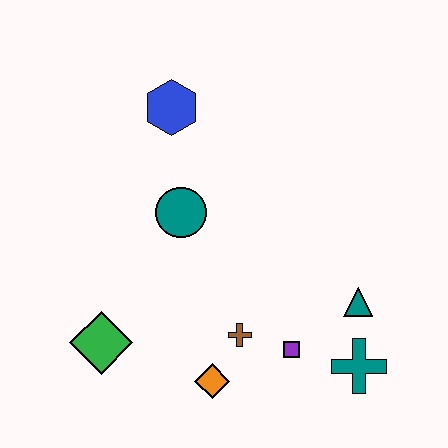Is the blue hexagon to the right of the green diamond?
Yes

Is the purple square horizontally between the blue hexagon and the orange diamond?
No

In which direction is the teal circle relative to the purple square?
The teal circle is above the purple square.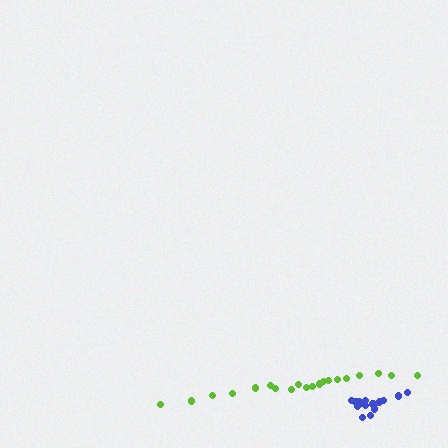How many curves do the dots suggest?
There are 2 distinct paths.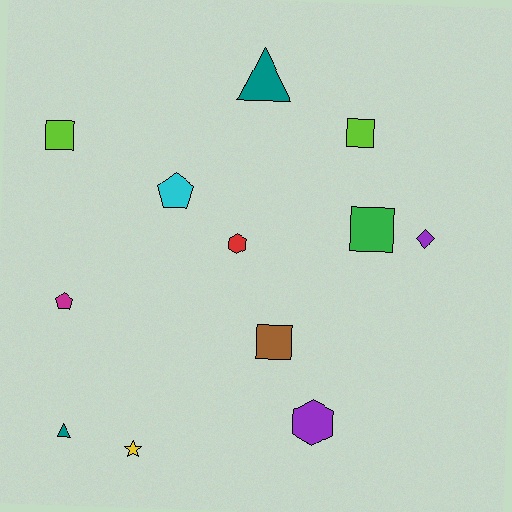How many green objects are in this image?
There is 1 green object.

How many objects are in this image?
There are 12 objects.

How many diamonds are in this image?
There is 1 diamond.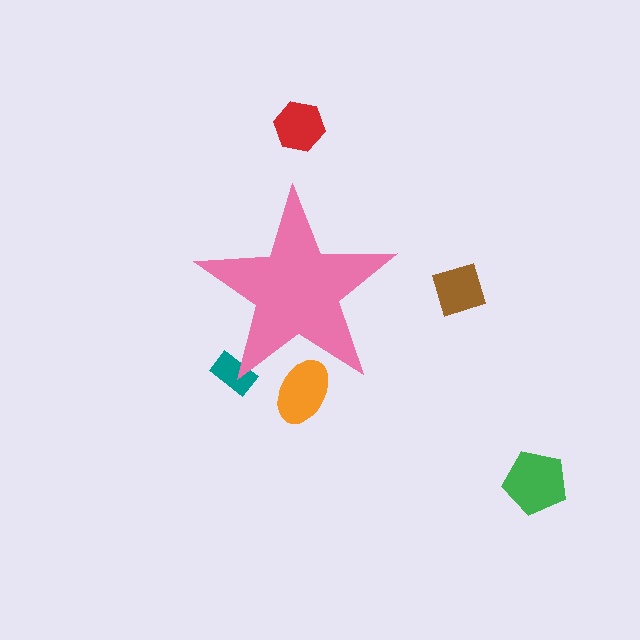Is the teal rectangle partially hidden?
Yes, the teal rectangle is partially hidden behind the pink star.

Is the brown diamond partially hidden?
No, the brown diamond is fully visible.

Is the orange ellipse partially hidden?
Yes, the orange ellipse is partially hidden behind the pink star.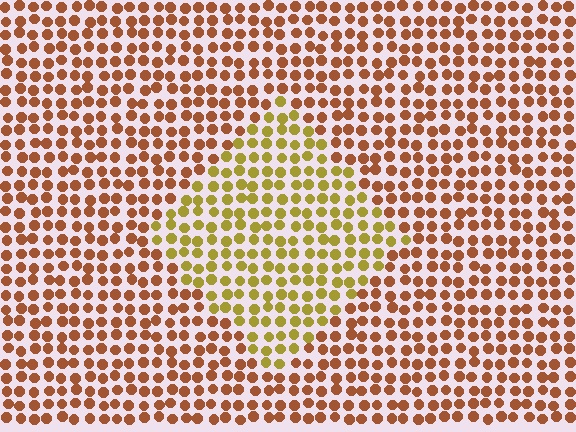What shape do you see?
I see a diamond.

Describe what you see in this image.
The image is filled with small brown elements in a uniform arrangement. A diamond-shaped region is visible where the elements are tinted to a slightly different hue, forming a subtle color boundary.